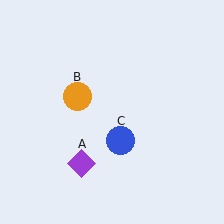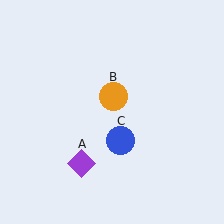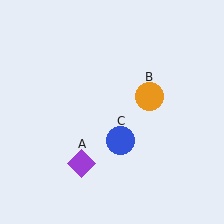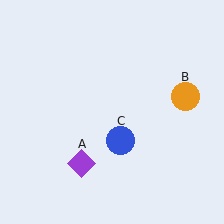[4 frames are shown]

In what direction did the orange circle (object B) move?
The orange circle (object B) moved right.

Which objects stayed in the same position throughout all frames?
Purple diamond (object A) and blue circle (object C) remained stationary.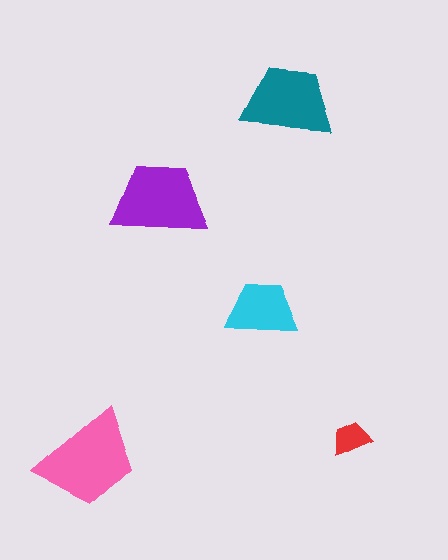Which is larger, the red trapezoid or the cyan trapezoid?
The cyan one.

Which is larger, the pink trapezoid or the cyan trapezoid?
The pink one.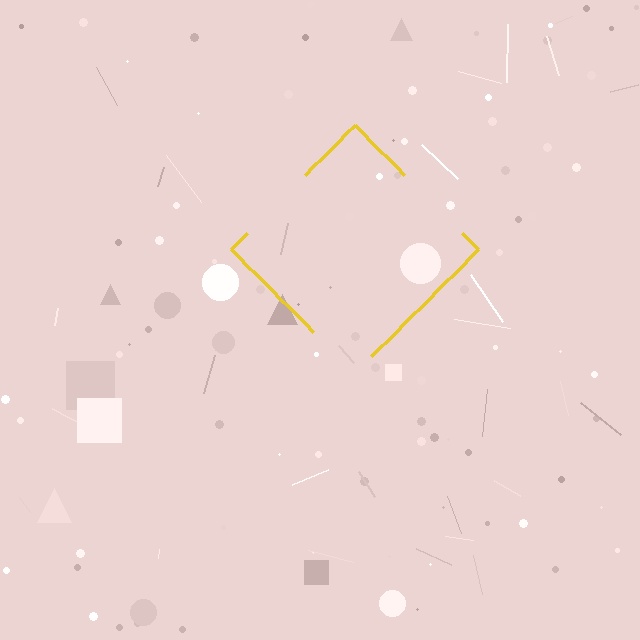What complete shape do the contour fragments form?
The contour fragments form a diamond.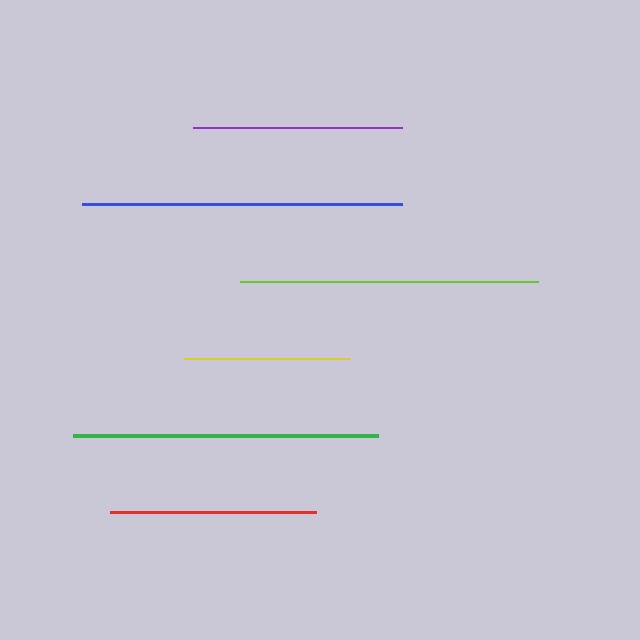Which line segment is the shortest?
The yellow line is the shortest at approximately 165 pixels.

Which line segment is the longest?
The blue line is the longest at approximately 320 pixels.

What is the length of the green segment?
The green segment is approximately 305 pixels long.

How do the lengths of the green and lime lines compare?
The green and lime lines are approximately the same length.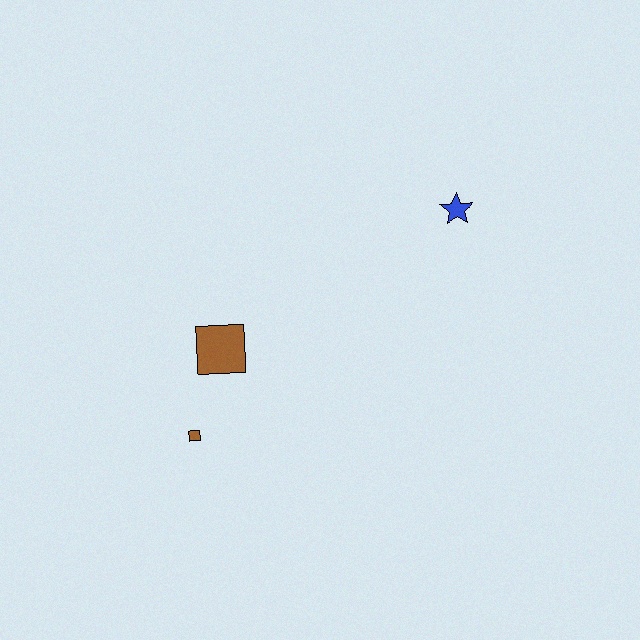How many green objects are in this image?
There are no green objects.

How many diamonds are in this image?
There are no diamonds.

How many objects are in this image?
There are 3 objects.